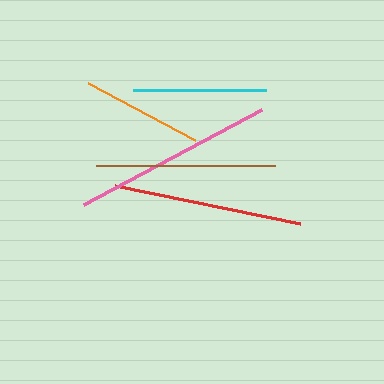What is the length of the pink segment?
The pink segment is approximately 202 pixels long.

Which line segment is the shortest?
The orange line is the shortest at approximately 122 pixels.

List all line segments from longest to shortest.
From longest to shortest: pink, red, brown, cyan, orange.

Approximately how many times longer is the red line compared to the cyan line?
The red line is approximately 1.4 times the length of the cyan line.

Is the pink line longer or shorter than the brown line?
The pink line is longer than the brown line.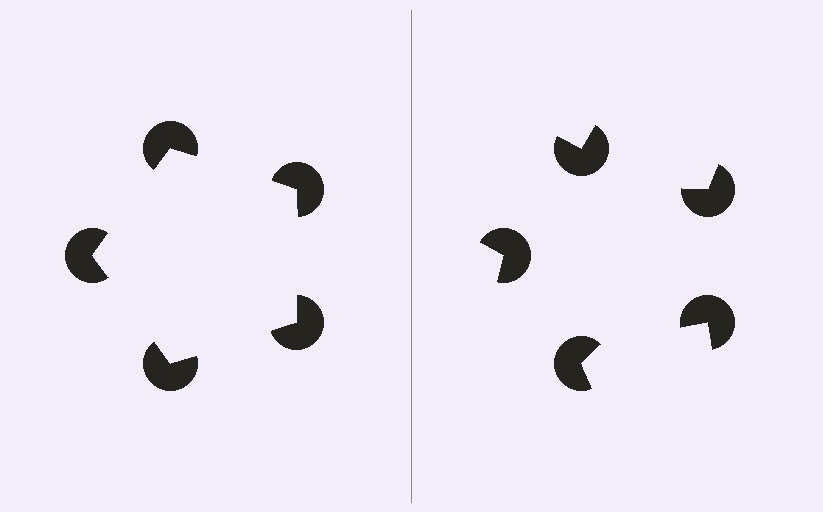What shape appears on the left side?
An illusory pentagon.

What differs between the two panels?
The pac-man discs are positioned identically on both sides; only the wedge orientations differ. On the left they align to a pentagon; on the right they are misaligned.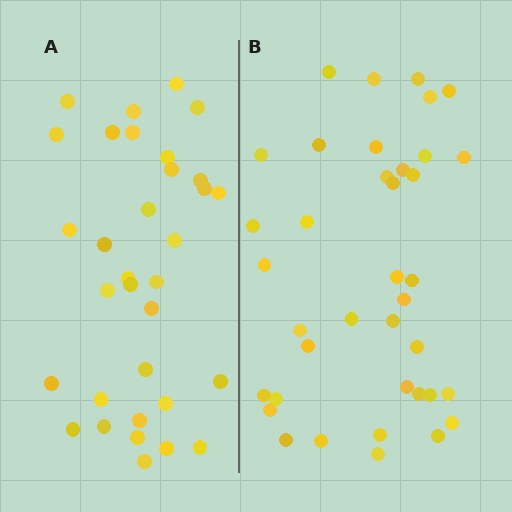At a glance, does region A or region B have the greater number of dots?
Region B (the right region) has more dots.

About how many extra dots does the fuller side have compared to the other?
Region B has about 5 more dots than region A.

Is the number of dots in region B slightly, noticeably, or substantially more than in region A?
Region B has only slightly more — the two regions are fairly close. The ratio is roughly 1.2 to 1.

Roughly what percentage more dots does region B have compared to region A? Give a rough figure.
About 15% more.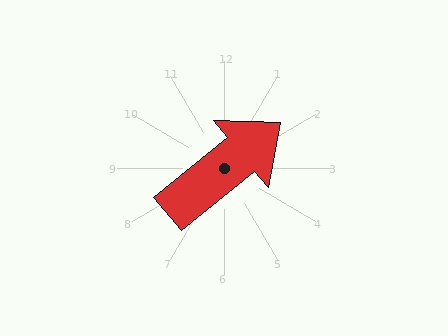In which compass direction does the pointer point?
Northeast.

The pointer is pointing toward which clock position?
Roughly 2 o'clock.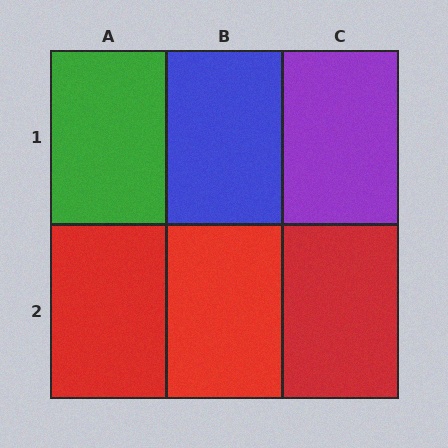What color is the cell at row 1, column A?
Green.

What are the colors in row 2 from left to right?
Red, red, red.